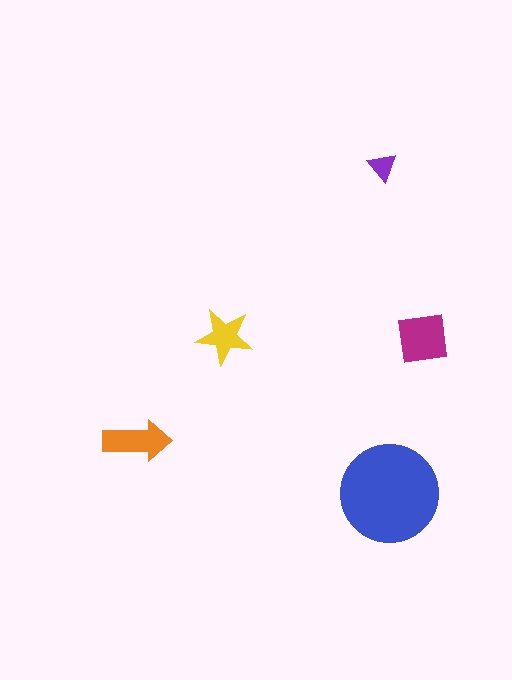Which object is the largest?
The blue circle.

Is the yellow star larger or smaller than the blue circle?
Smaller.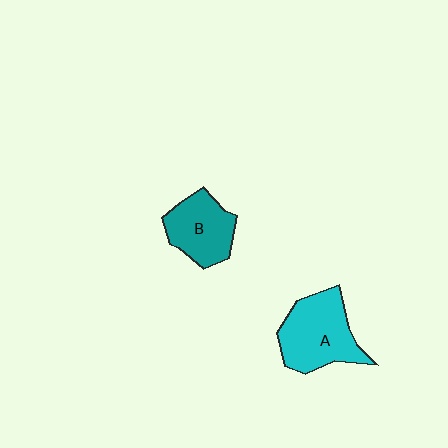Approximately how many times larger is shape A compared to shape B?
Approximately 1.3 times.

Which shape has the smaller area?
Shape B (teal).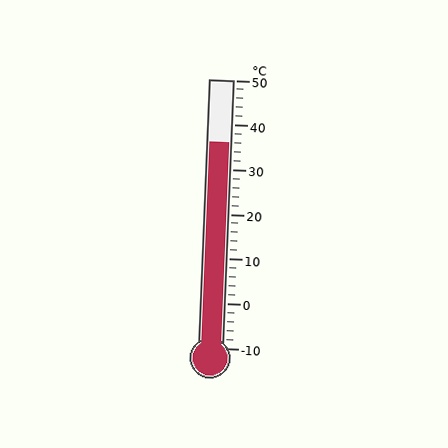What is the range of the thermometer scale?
The thermometer scale ranges from -10°C to 50°C.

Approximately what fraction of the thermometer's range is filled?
The thermometer is filled to approximately 75% of its range.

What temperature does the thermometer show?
The thermometer shows approximately 36°C.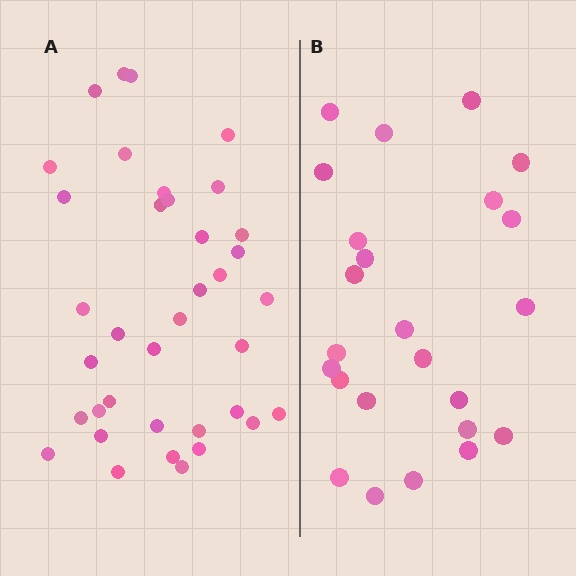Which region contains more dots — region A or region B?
Region A (the left region) has more dots.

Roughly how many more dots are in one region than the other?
Region A has approximately 15 more dots than region B.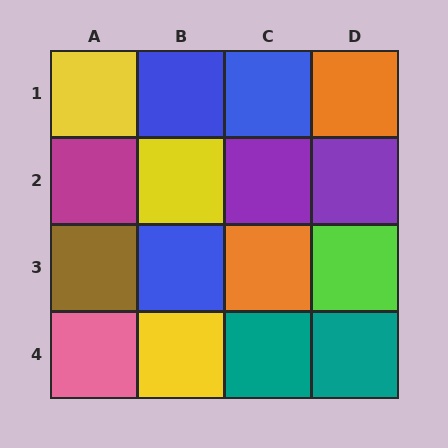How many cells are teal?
2 cells are teal.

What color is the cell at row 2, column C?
Purple.